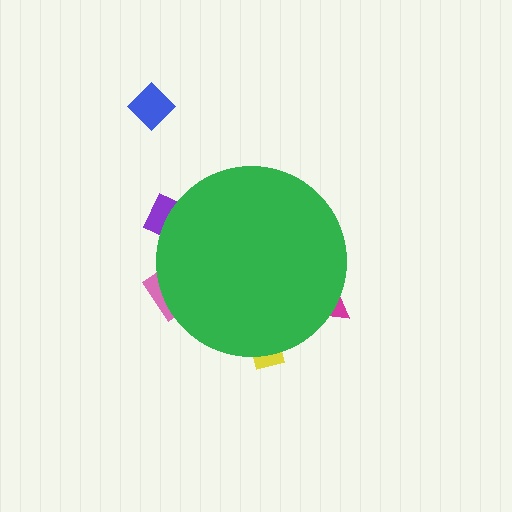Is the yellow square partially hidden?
Yes, the yellow square is partially hidden behind the green circle.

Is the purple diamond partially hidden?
Yes, the purple diamond is partially hidden behind the green circle.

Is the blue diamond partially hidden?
No, the blue diamond is fully visible.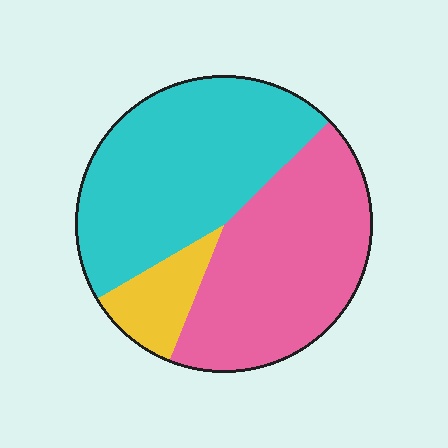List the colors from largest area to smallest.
From largest to smallest: cyan, pink, yellow.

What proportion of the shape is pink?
Pink takes up between a third and a half of the shape.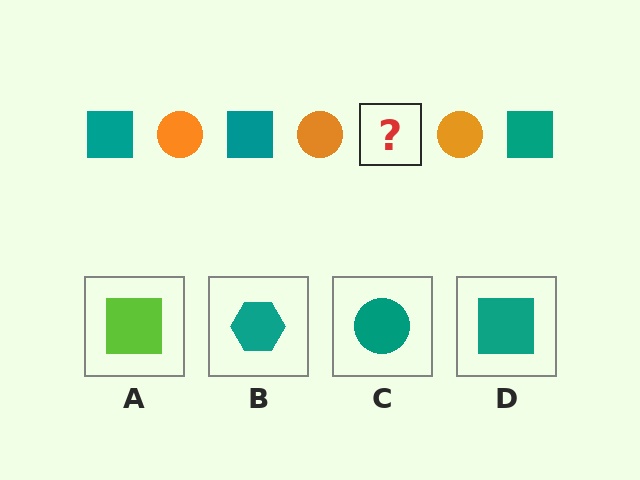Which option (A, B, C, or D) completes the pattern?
D.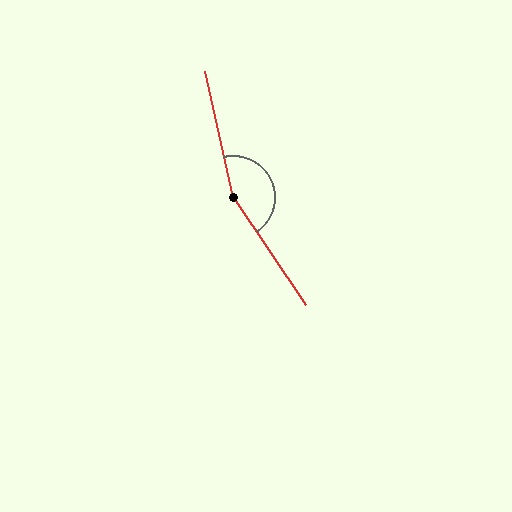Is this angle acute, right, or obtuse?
It is obtuse.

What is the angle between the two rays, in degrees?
Approximately 158 degrees.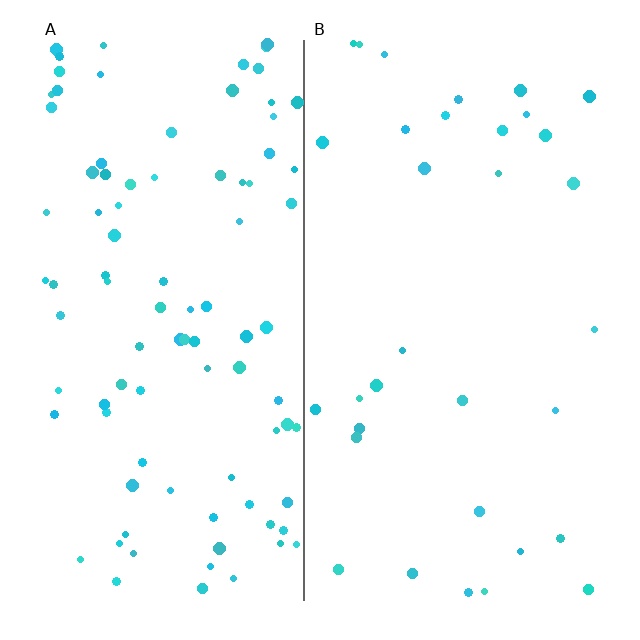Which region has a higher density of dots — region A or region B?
A (the left).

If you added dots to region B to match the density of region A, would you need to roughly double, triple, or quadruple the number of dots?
Approximately triple.